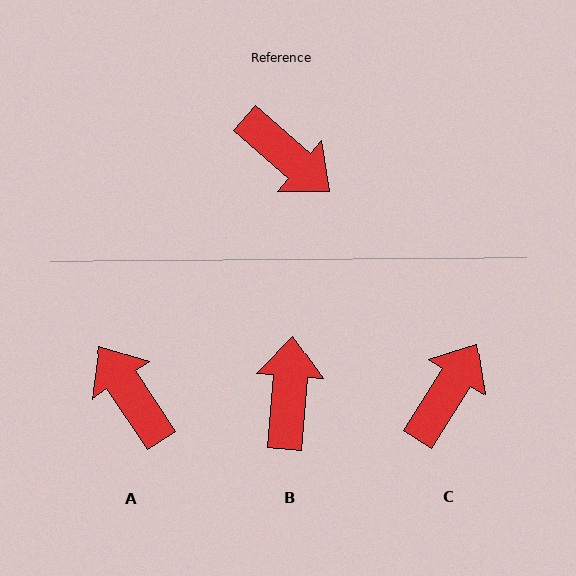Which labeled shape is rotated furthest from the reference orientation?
A, about 164 degrees away.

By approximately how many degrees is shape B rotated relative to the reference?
Approximately 126 degrees counter-clockwise.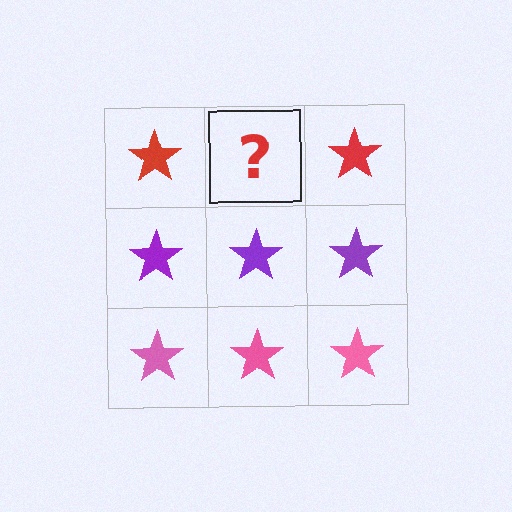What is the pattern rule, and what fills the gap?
The rule is that each row has a consistent color. The gap should be filled with a red star.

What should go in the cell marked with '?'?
The missing cell should contain a red star.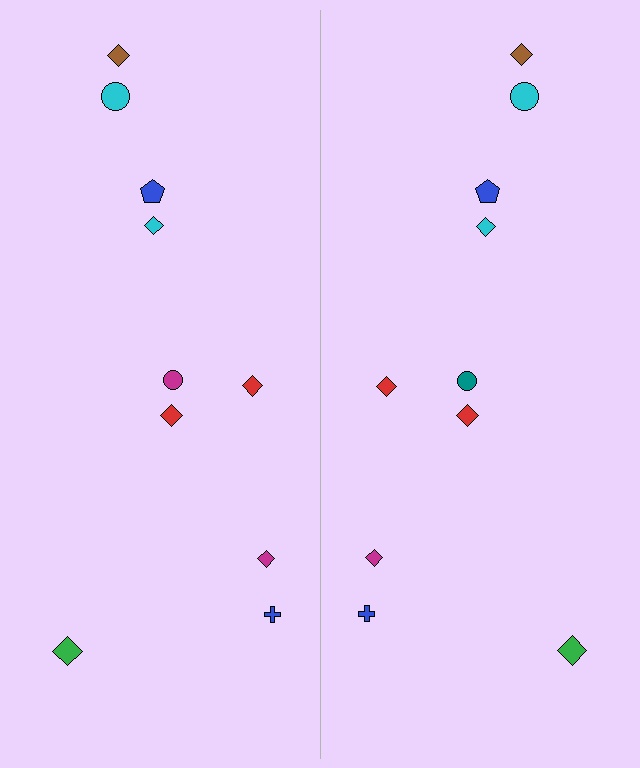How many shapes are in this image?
There are 20 shapes in this image.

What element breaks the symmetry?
The teal circle on the right side breaks the symmetry — its mirror counterpart is magenta.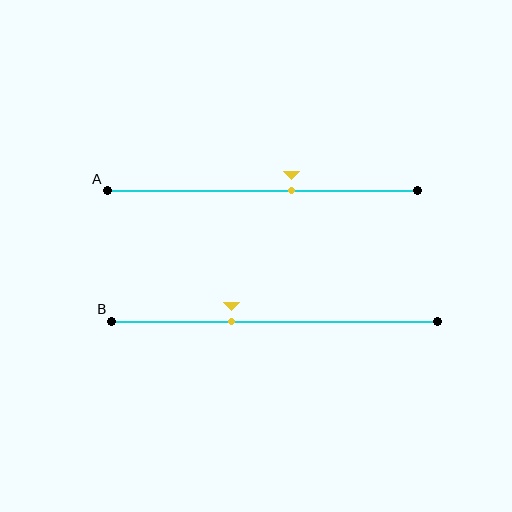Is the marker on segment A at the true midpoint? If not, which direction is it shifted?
No, the marker on segment A is shifted to the right by about 10% of the segment length.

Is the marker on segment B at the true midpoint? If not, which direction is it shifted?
No, the marker on segment B is shifted to the left by about 13% of the segment length.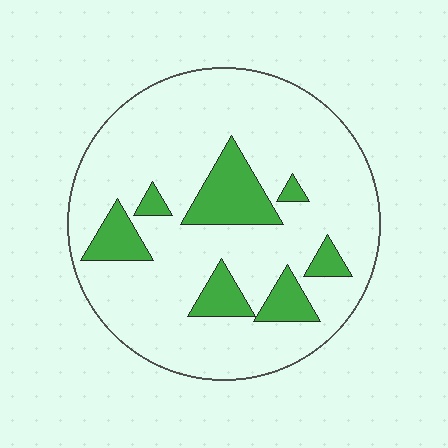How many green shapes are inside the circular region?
7.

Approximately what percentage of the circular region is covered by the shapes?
Approximately 15%.